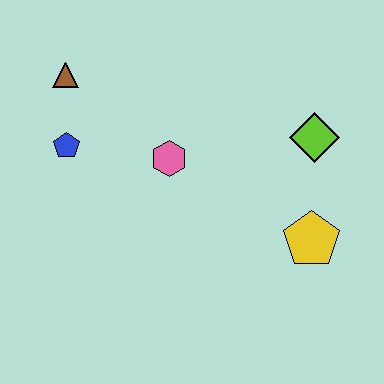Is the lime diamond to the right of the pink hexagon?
Yes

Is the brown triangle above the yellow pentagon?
Yes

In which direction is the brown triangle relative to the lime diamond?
The brown triangle is to the left of the lime diamond.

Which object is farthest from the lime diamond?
The brown triangle is farthest from the lime diamond.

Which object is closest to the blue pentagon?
The brown triangle is closest to the blue pentagon.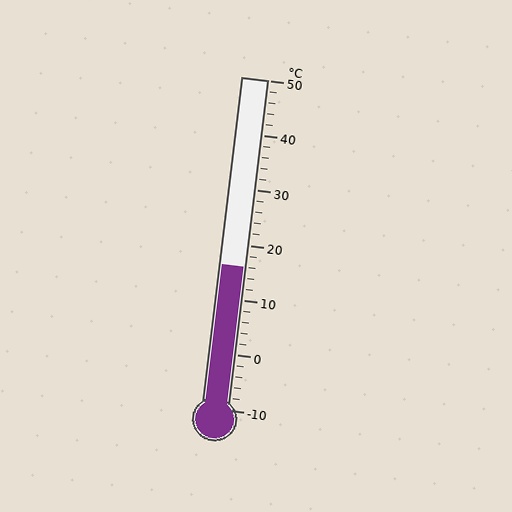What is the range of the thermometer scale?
The thermometer scale ranges from -10°C to 50°C.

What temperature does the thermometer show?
The thermometer shows approximately 16°C.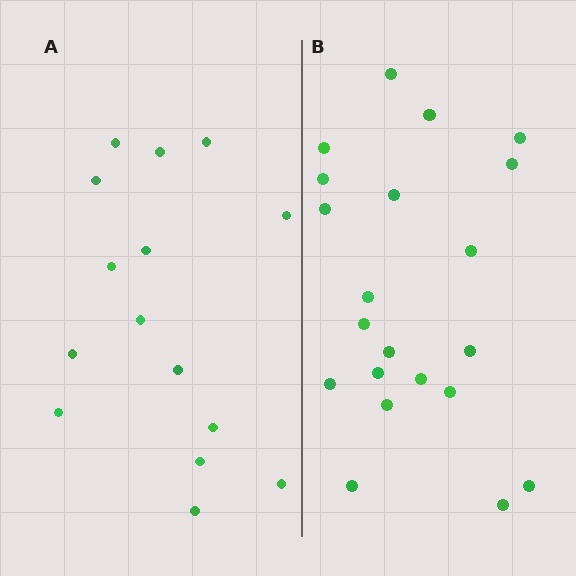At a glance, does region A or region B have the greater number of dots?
Region B (the right region) has more dots.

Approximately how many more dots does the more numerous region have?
Region B has about 6 more dots than region A.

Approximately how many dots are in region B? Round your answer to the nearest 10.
About 20 dots. (The exact count is 21, which rounds to 20.)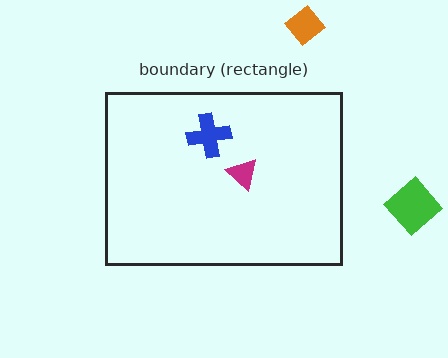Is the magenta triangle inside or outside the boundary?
Inside.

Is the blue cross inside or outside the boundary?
Inside.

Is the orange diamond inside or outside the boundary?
Outside.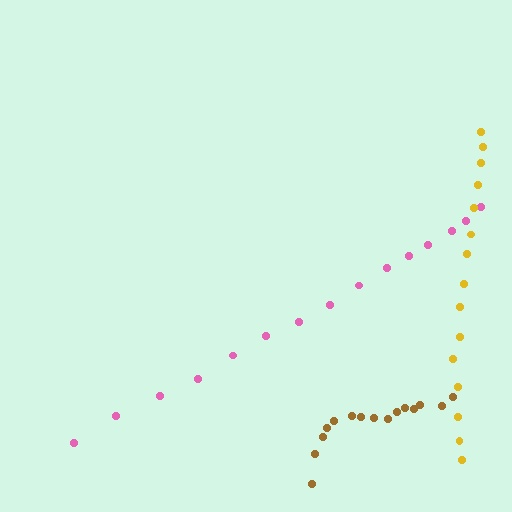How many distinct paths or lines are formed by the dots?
There are 3 distinct paths.